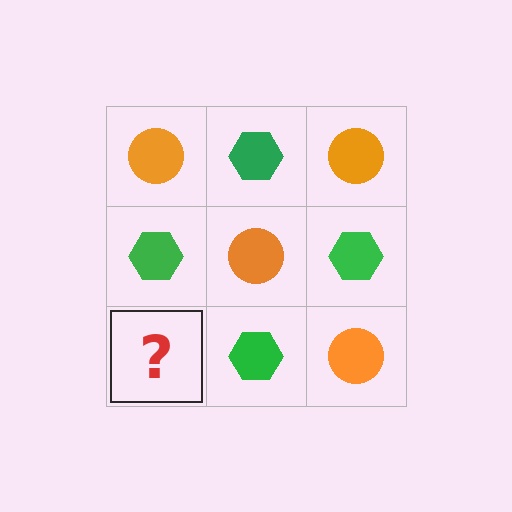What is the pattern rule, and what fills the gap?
The rule is that it alternates orange circle and green hexagon in a checkerboard pattern. The gap should be filled with an orange circle.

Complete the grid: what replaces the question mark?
The question mark should be replaced with an orange circle.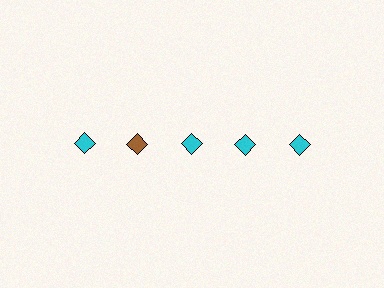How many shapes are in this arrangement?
There are 5 shapes arranged in a grid pattern.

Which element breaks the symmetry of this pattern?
The brown diamond in the top row, second from left column breaks the symmetry. All other shapes are cyan diamonds.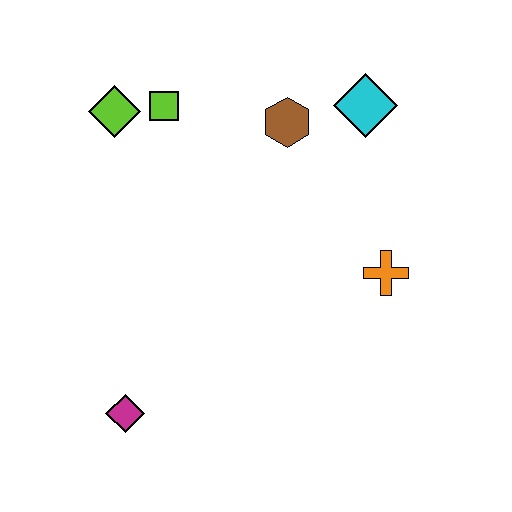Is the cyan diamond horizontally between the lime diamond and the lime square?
No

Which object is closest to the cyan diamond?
The brown hexagon is closest to the cyan diamond.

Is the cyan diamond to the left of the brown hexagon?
No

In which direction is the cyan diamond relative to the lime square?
The cyan diamond is to the right of the lime square.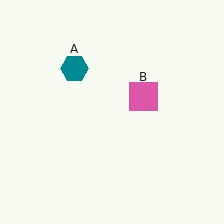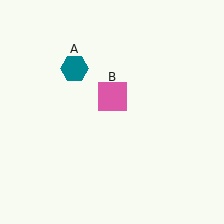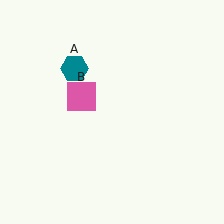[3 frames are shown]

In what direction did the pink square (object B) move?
The pink square (object B) moved left.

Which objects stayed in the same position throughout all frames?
Teal hexagon (object A) remained stationary.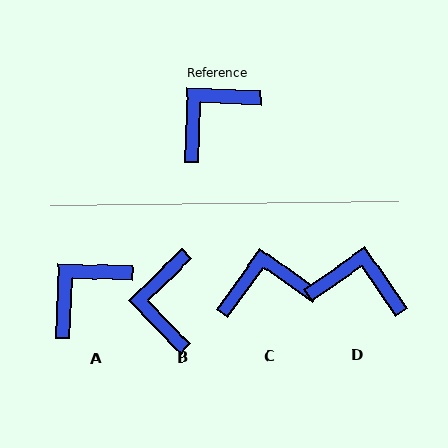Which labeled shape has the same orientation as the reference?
A.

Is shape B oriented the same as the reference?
No, it is off by about 46 degrees.